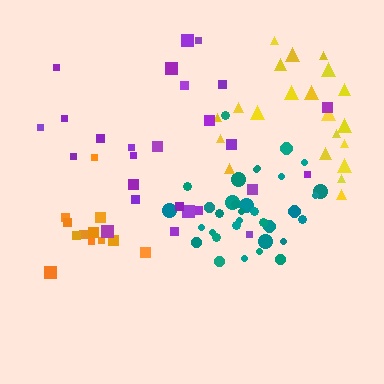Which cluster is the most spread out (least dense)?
Purple.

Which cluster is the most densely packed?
Teal.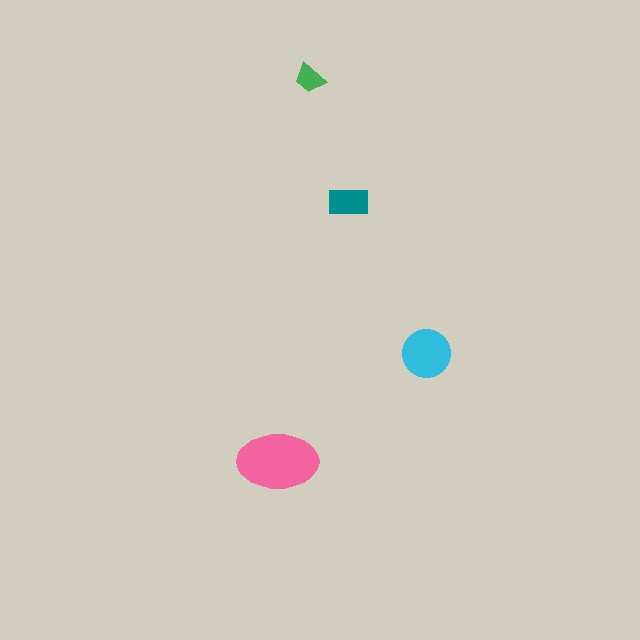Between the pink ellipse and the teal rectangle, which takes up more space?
The pink ellipse.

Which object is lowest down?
The pink ellipse is bottommost.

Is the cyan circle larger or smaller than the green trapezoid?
Larger.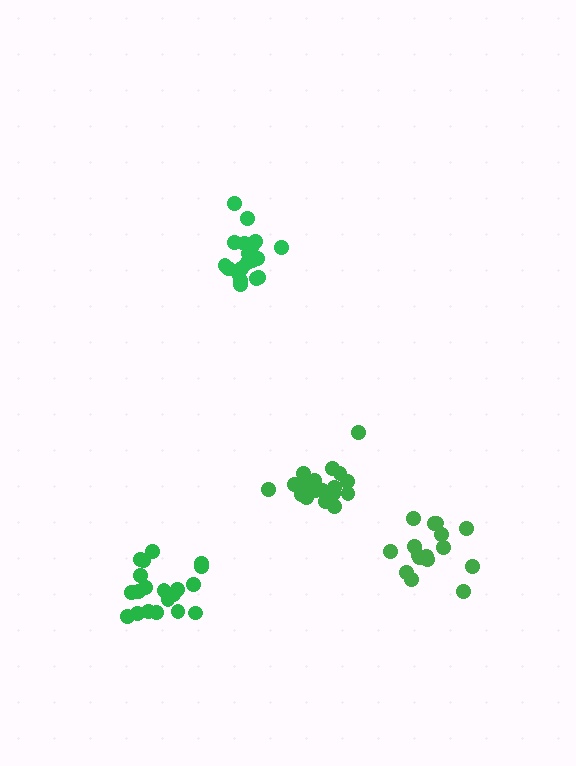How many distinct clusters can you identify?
There are 4 distinct clusters.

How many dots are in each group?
Group 1: 20 dots, Group 2: 16 dots, Group 3: 19 dots, Group 4: 19 dots (74 total).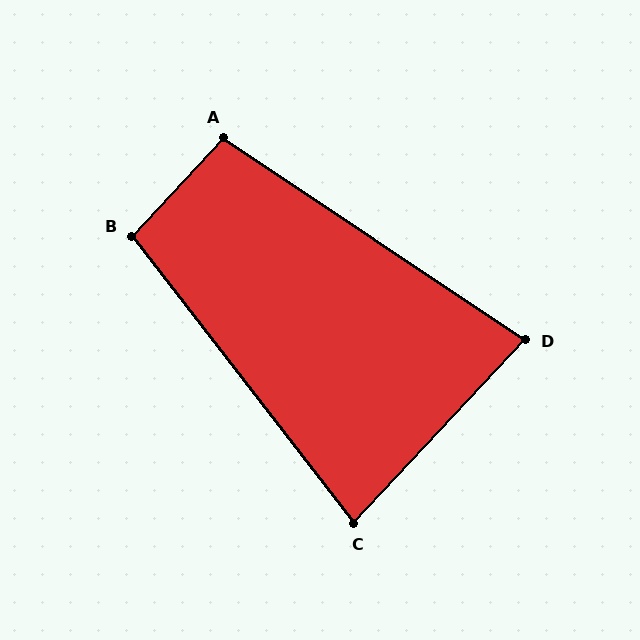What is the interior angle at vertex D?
Approximately 81 degrees (acute).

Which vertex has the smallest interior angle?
C, at approximately 81 degrees.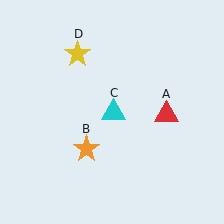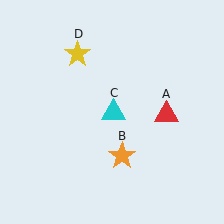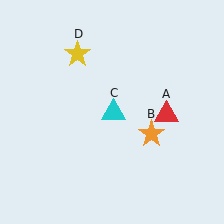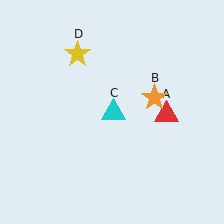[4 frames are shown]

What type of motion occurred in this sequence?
The orange star (object B) rotated counterclockwise around the center of the scene.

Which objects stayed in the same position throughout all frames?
Red triangle (object A) and cyan triangle (object C) and yellow star (object D) remained stationary.